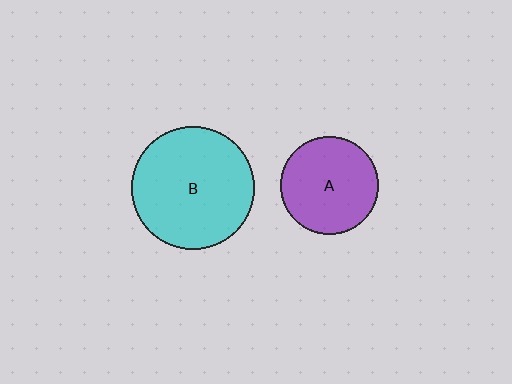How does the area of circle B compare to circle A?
Approximately 1.5 times.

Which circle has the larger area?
Circle B (cyan).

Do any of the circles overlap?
No, none of the circles overlap.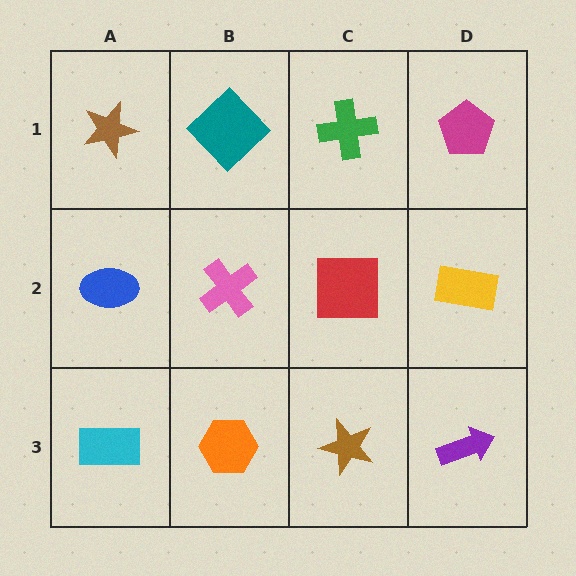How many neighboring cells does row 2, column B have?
4.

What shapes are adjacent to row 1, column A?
A blue ellipse (row 2, column A), a teal diamond (row 1, column B).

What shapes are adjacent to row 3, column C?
A red square (row 2, column C), an orange hexagon (row 3, column B), a purple arrow (row 3, column D).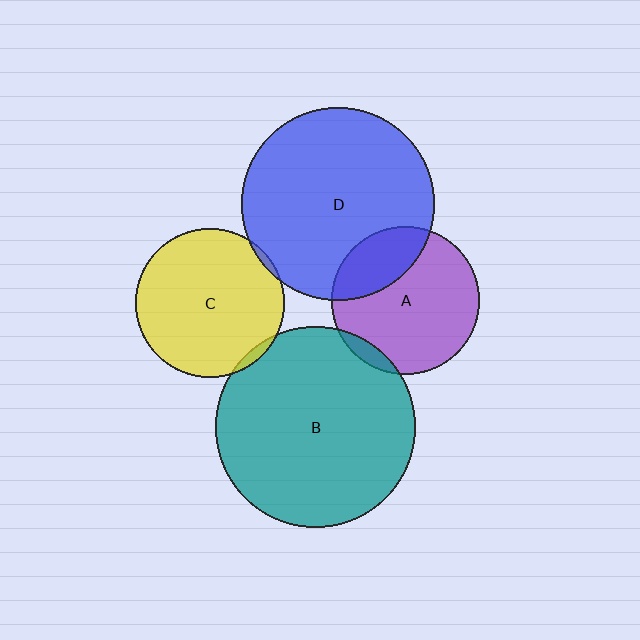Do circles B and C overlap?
Yes.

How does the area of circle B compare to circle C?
Approximately 1.8 times.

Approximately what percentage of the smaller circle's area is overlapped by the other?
Approximately 5%.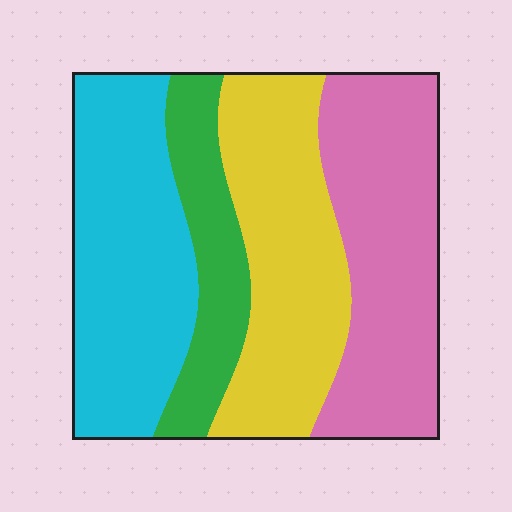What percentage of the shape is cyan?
Cyan takes up between a quarter and a half of the shape.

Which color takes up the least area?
Green, at roughly 15%.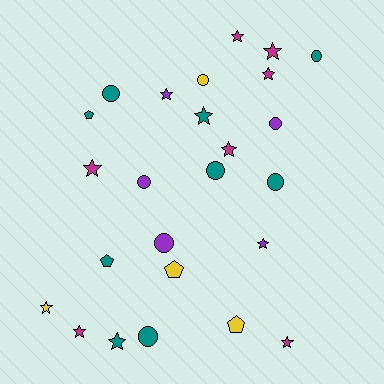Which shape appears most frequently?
Star, with 12 objects.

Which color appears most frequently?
Teal, with 9 objects.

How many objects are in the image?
There are 25 objects.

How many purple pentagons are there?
There are no purple pentagons.